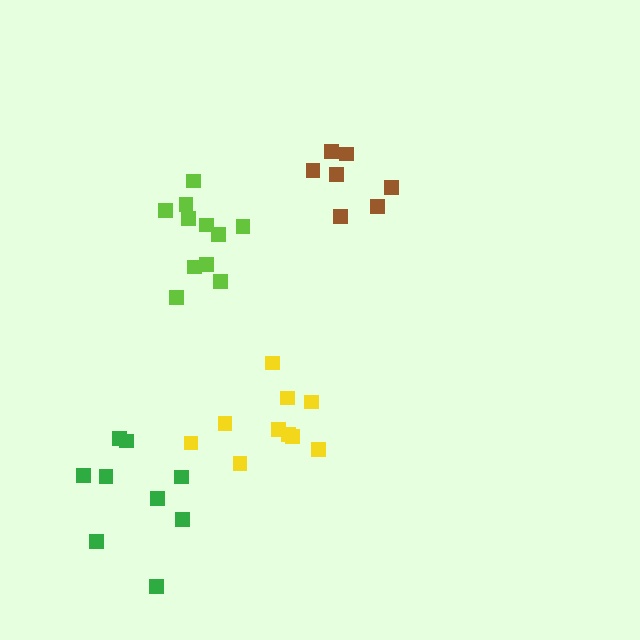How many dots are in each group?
Group 1: 11 dots, Group 2: 10 dots, Group 3: 9 dots, Group 4: 7 dots (37 total).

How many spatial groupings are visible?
There are 4 spatial groupings.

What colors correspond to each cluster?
The clusters are colored: lime, yellow, green, brown.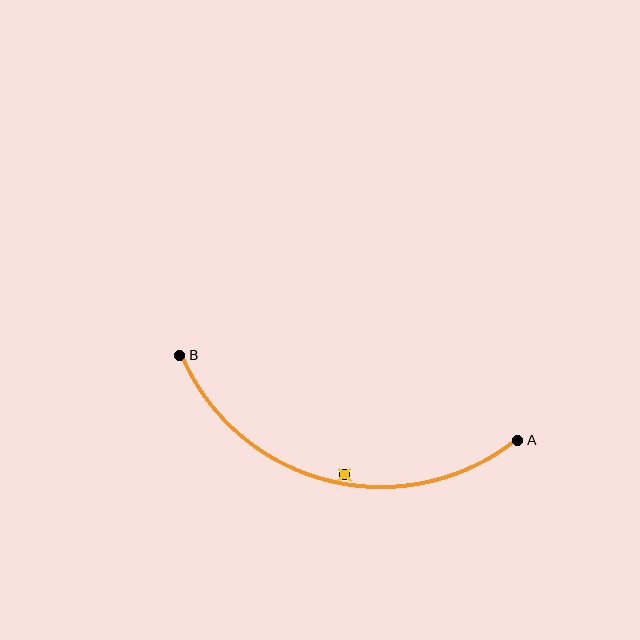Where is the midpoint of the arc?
The arc midpoint is the point on the curve farthest from the straight line joining A and B. It sits below that line.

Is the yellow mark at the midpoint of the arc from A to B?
No — the yellow mark does not lie on the arc at all. It sits slightly inside the curve.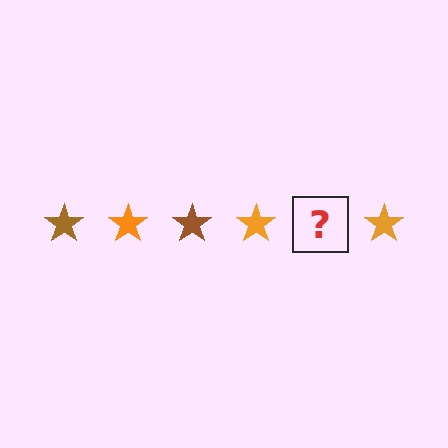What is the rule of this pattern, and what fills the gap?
The rule is that the pattern cycles through brown, orange stars. The gap should be filled with a brown star.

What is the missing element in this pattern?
The missing element is a brown star.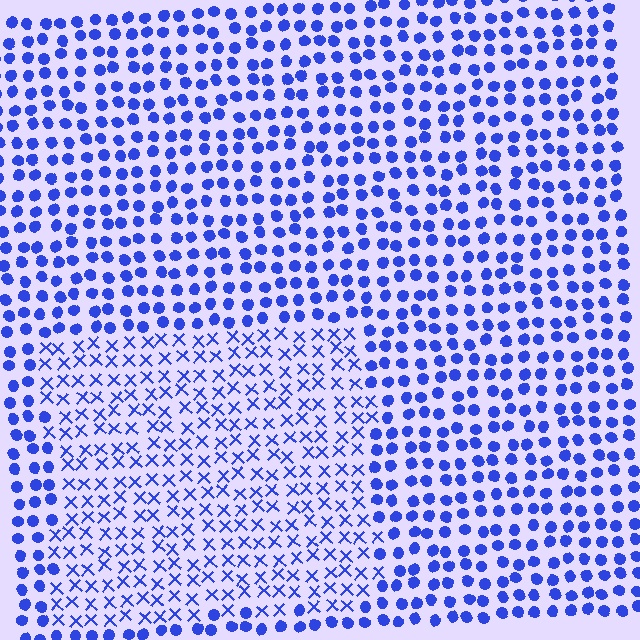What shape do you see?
I see a rectangle.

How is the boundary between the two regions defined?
The boundary is defined by a change in element shape: X marks inside vs. circles outside. All elements share the same color and spacing.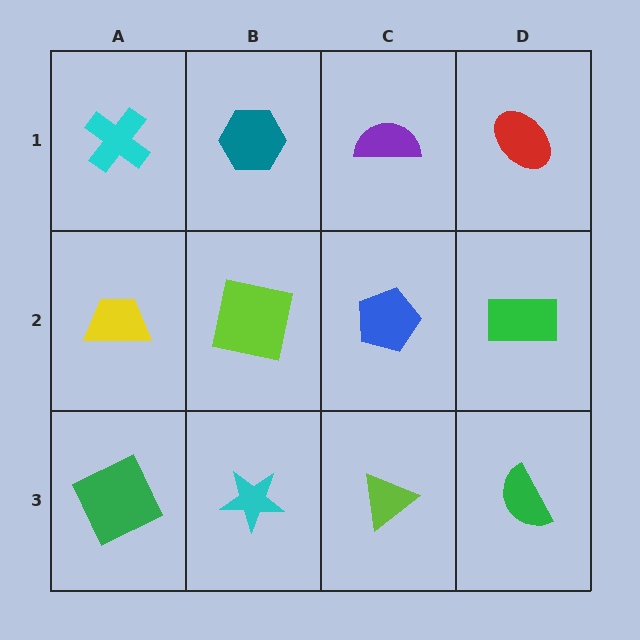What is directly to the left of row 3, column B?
A green square.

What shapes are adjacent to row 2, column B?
A teal hexagon (row 1, column B), a cyan star (row 3, column B), a yellow trapezoid (row 2, column A), a blue pentagon (row 2, column C).